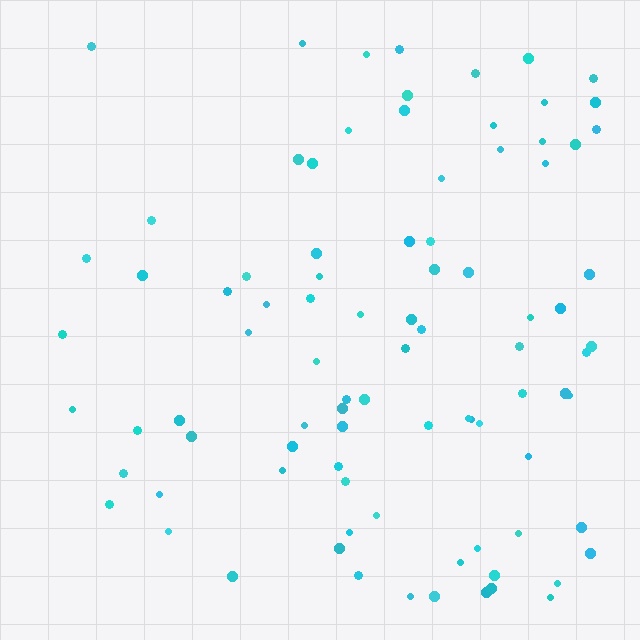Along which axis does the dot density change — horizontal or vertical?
Horizontal.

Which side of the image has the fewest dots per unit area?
The left.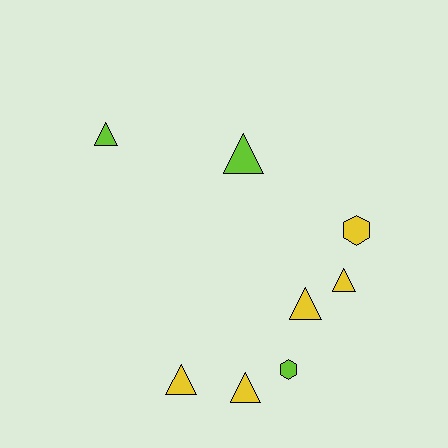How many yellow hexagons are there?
There is 1 yellow hexagon.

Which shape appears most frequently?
Triangle, with 6 objects.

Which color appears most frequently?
Yellow, with 5 objects.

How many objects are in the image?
There are 8 objects.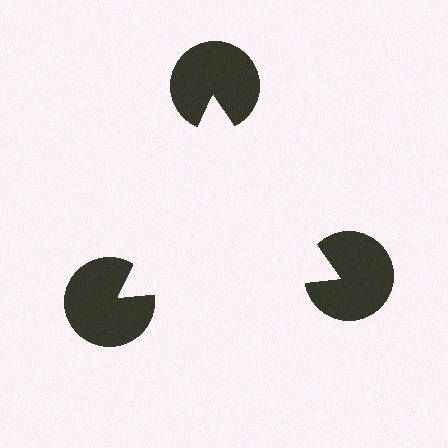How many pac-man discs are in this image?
There are 3 — one at each vertex of the illusory triangle.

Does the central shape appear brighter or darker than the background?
It typically appears slightly brighter than the background, even though no actual brightness change is drawn.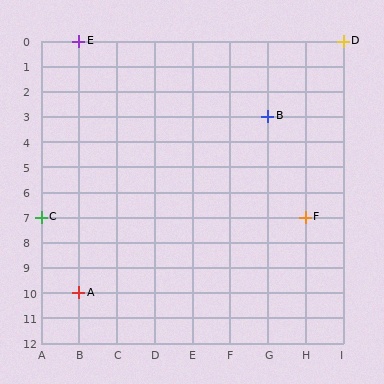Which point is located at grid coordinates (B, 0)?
Point E is at (B, 0).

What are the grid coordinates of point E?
Point E is at grid coordinates (B, 0).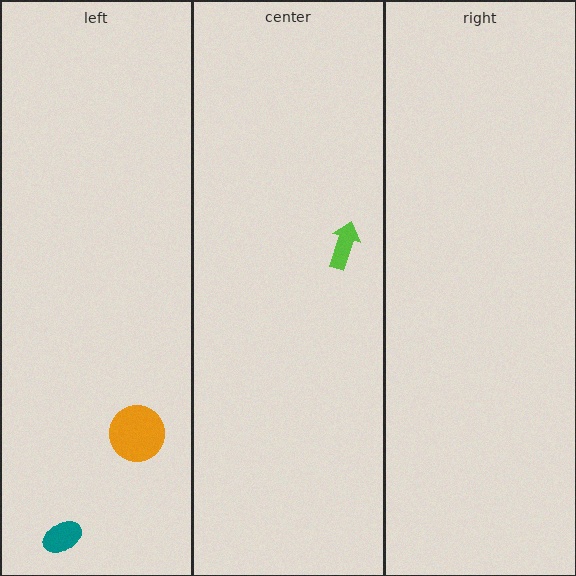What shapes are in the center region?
The lime arrow.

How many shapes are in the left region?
2.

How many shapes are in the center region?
1.